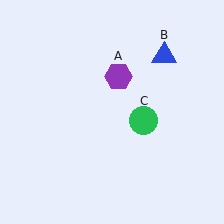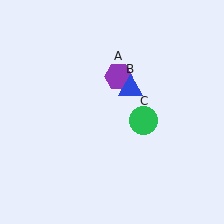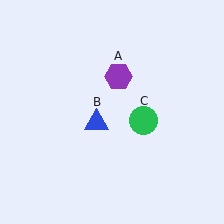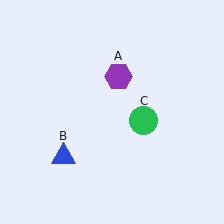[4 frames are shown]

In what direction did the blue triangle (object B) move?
The blue triangle (object B) moved down and to the left.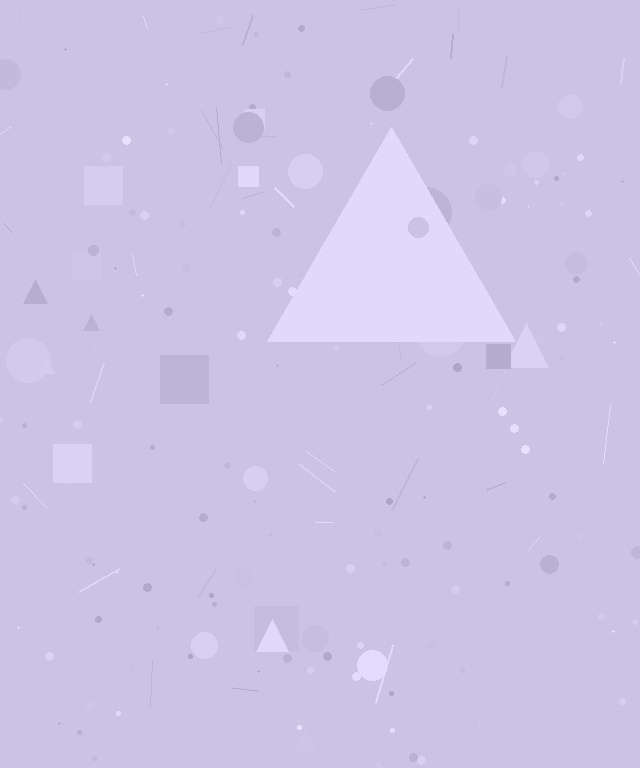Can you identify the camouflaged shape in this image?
The camouflaged shape is a triangle.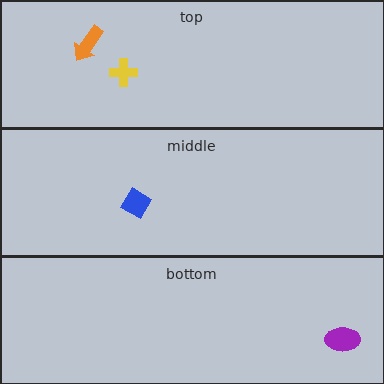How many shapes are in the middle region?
1.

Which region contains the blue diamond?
The middle region.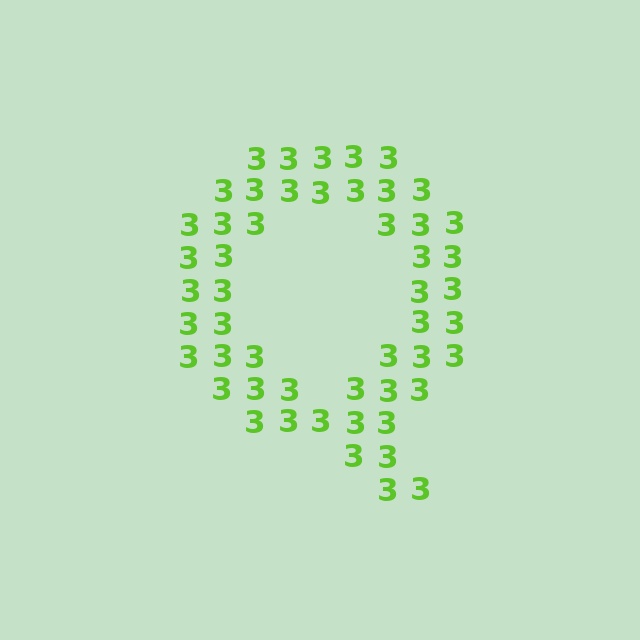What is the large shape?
The large shape is the letter Q.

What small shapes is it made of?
It is made of small digit 3's.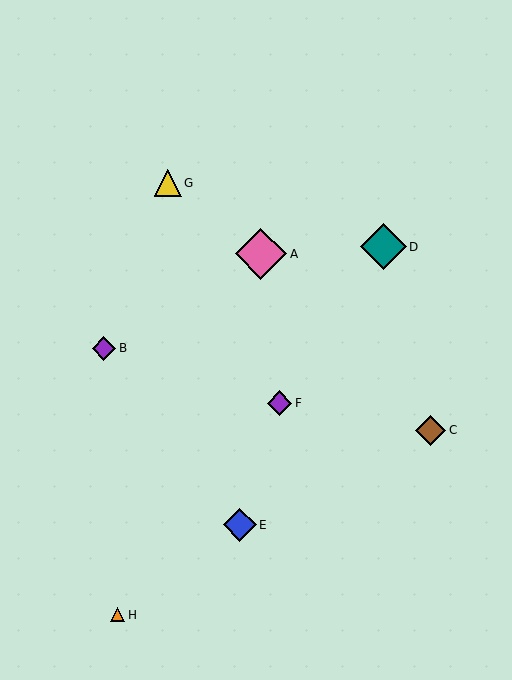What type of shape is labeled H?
Shape H is an orange triangle.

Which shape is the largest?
The pink diamond (labeled A) is the largest.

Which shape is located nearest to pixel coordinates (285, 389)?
The purple diamond (labeled F) at (279, 403) is nearest to that location.